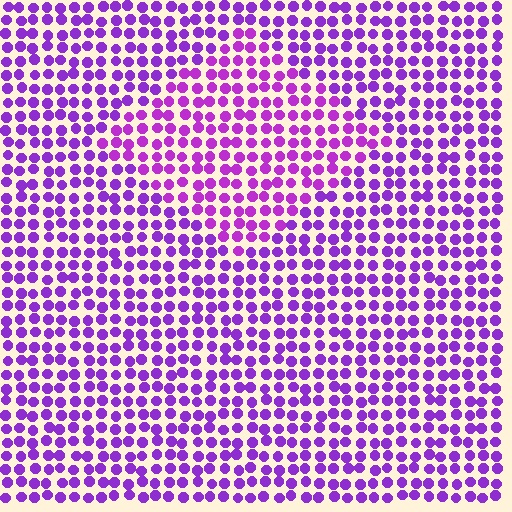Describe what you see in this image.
The image is filled with small purple elements in a uniform arrangement. A diamond-shaped region is visible where the elements are tinted to a slightly different hue, forming a subtle color boundary.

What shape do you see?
I see a diamond.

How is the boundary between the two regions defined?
The boundary is defined purely by a slight shift in hue (about 17 degrees). Spacing, size, and orientation are identical on both sides.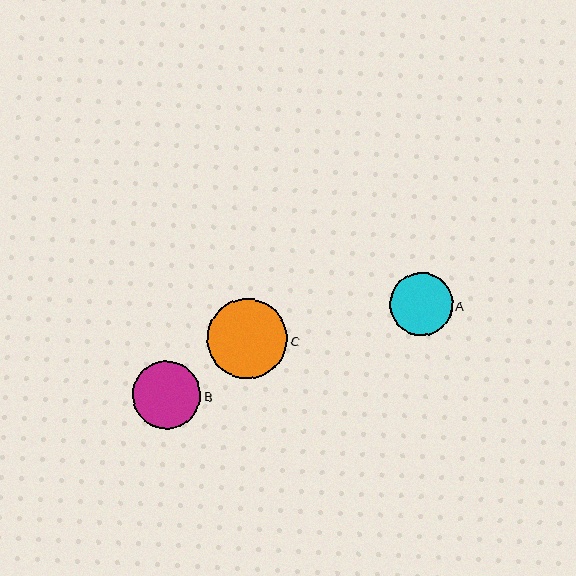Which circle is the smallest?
Circle A is the smallest with a size of approximately 62 pixels.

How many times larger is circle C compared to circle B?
Circle C is approximately 1.2 times the size of circle B.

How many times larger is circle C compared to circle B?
Circle C is approximately 1.2 times the size of circle B.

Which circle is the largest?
Circle C is the largest with a size of approximately 80 pixels.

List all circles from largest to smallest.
From largest to smallest: C, B, A.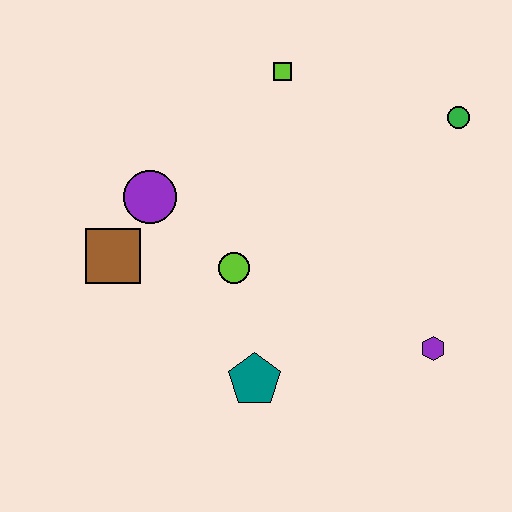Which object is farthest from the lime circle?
The green circle is farthest from the lime circle.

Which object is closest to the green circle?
The lime square is closest to the green circle.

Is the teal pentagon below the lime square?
Yes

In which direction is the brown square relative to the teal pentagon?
The brown square is to the left of the teal pentagon.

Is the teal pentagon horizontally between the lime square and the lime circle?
Yes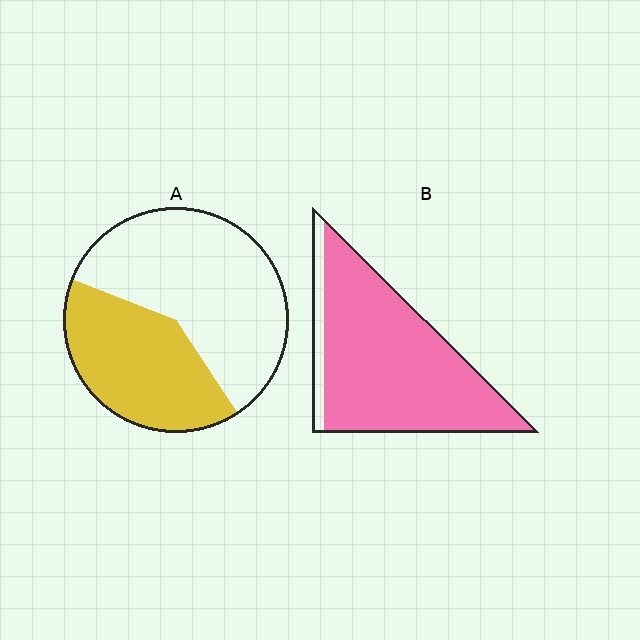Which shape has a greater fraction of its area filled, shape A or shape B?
Shape B.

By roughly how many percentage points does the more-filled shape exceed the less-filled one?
By roughly 50 percentage points (B over A).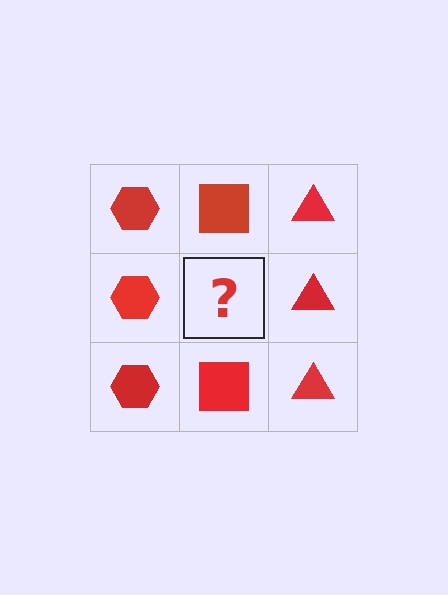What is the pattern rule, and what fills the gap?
The rule is that each column has a consistent shape. The gap should be filled with a red square.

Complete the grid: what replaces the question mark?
The question mark should be replaced with a red square.